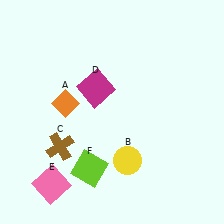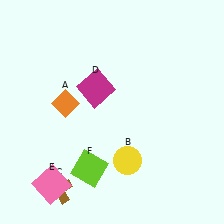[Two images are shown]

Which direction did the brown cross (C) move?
The brown cross (C) moved down.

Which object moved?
The brown cross (C) moved down.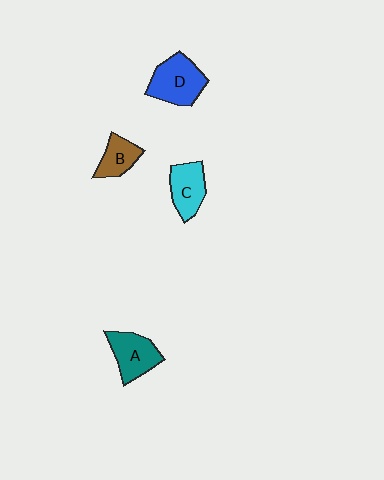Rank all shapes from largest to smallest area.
From largest to smallest: D (blue), A (teal), C (cyan), B (brown).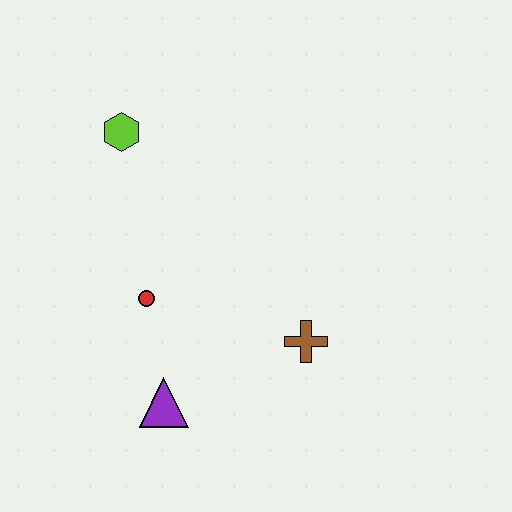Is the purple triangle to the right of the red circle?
Yes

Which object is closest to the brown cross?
The purple triangle is closest to the brown cross.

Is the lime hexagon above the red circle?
Yes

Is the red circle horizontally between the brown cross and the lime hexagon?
Yes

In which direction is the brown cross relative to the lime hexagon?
The brown cross is below the lime hexagon.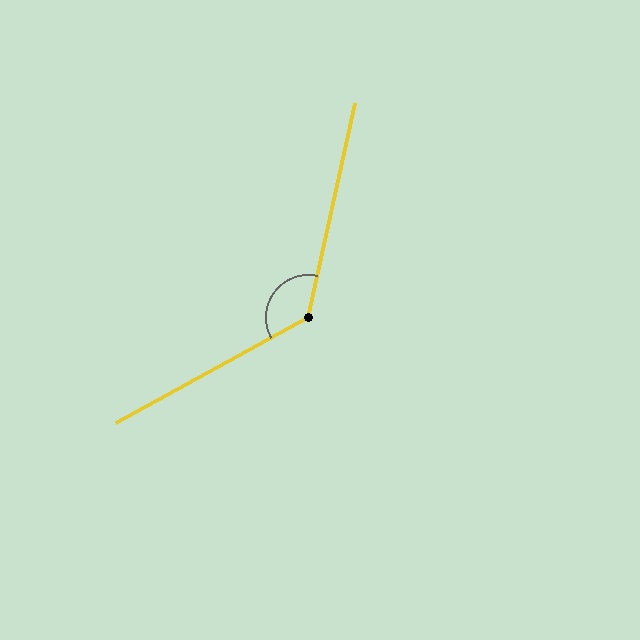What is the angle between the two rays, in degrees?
Approximately 131 degrees.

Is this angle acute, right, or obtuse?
It is obtuse.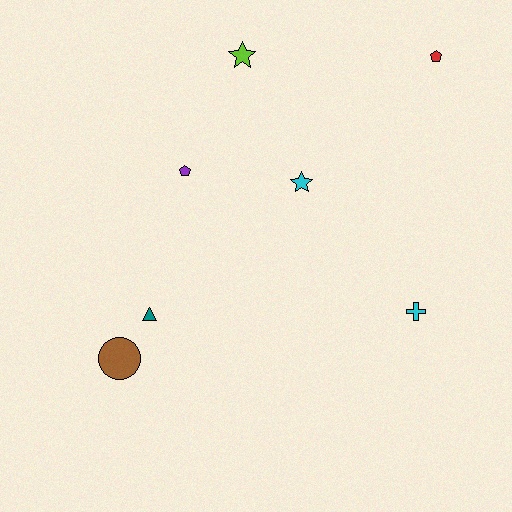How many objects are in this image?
There are 7 objects.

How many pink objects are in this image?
There are no pink objects.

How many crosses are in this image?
There is 1 cross.